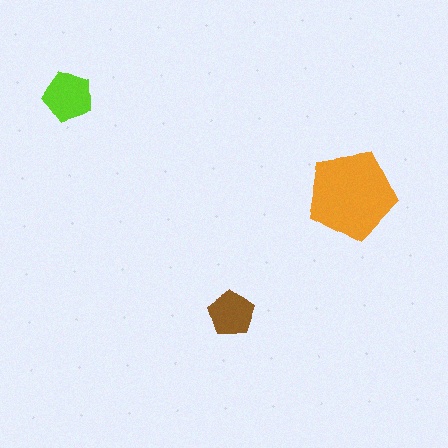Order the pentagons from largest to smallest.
the orange one, the lime one, the brown one.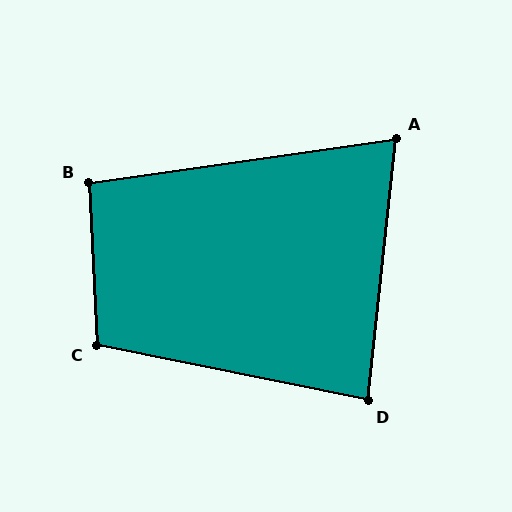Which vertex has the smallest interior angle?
A, at approximately 76 degrees.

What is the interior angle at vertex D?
Approximately 85 degrees (acute).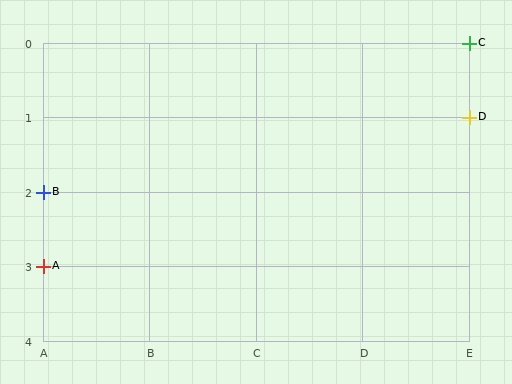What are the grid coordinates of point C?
Point C is at grid coordinates (E, 0).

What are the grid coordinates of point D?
Point D is at grid coordinates (E, 1).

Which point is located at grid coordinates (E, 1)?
Point D is at (E, 1).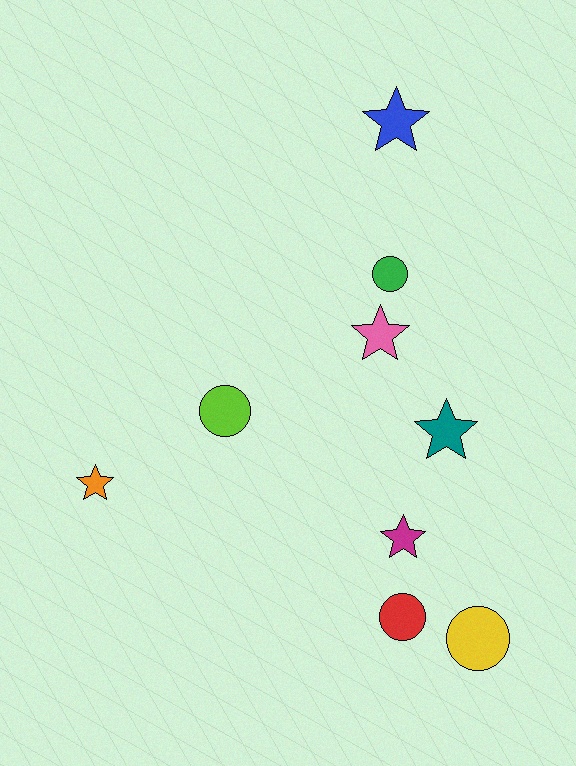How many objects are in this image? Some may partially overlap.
There are 9 objects.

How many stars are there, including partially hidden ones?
There are 5 stars.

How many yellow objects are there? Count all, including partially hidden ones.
There is 1 yellow object.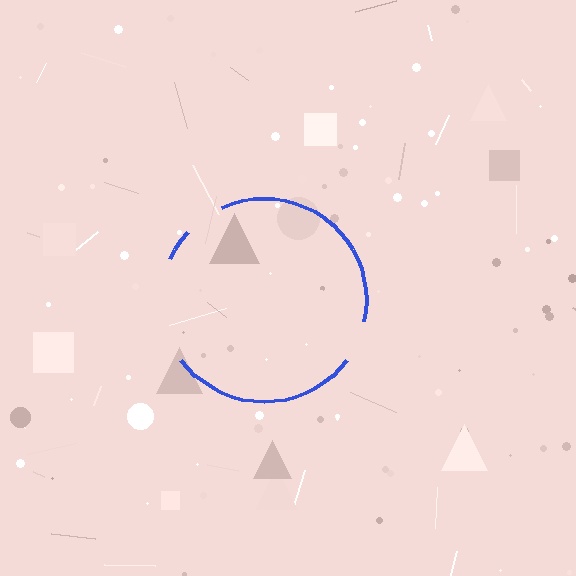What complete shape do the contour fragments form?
The contour fragments form a circle.